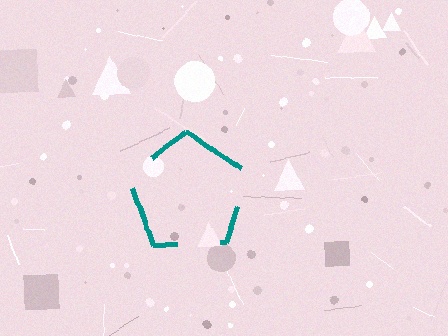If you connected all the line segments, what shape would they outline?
They would outline a pentagon.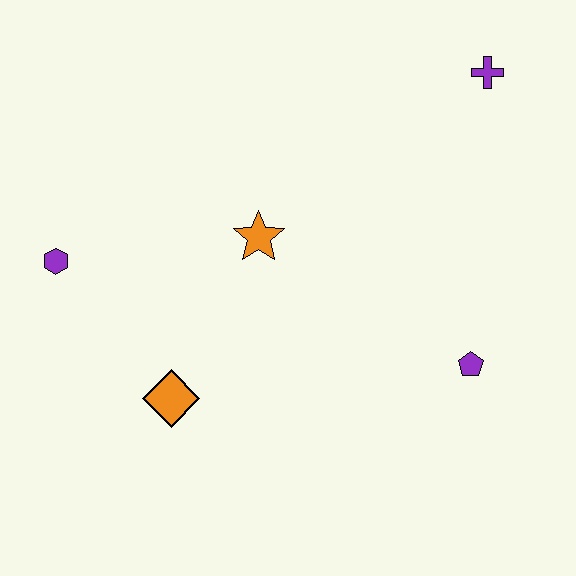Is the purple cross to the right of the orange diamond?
Yes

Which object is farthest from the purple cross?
The purple hexagon is farthest from the purple cross.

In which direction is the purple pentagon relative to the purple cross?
The purple pentagon is below the purple cross.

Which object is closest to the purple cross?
The orange star is closest to the purple cross.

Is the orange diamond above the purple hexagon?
No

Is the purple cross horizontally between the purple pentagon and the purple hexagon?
No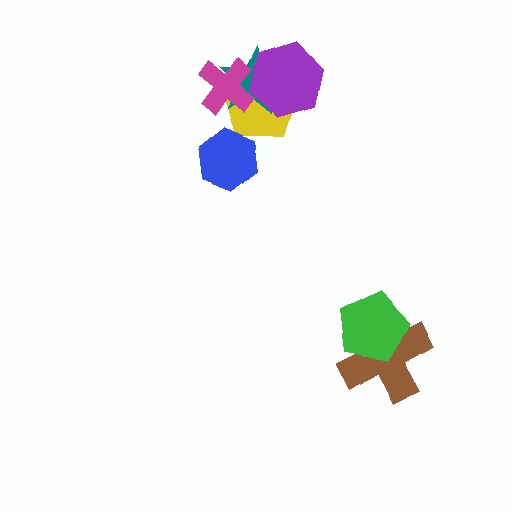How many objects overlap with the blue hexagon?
1 object overlaps with the blue hexagon.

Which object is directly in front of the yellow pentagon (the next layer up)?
The teal star is directly in front of the yellow pentagon.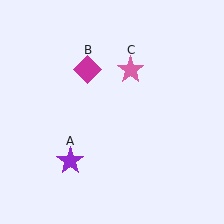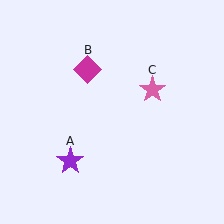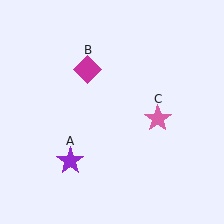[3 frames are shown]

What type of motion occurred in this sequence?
The pink star (object C) rotated clockwise around the center of the scene.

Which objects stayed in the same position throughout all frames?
Purple star (object A) and magenta diamond (object B) remained stationary.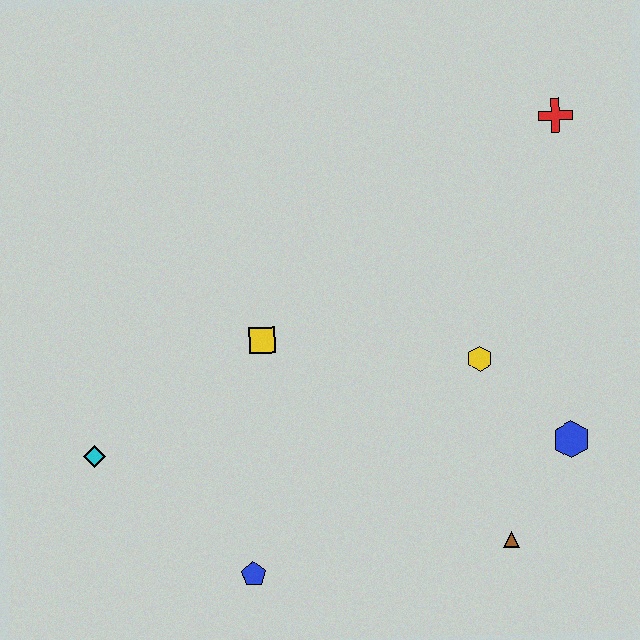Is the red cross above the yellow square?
Yes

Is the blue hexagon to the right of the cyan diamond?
Yes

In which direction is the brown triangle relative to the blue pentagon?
The brown triangle is to the right of the blue pentagon.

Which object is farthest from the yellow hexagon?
The cyan diamond is farthest from the yellow hexagon.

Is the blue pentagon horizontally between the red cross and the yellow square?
No